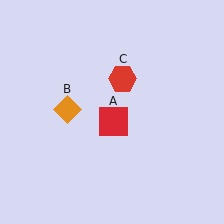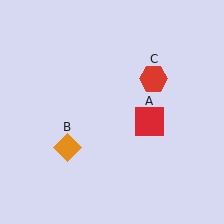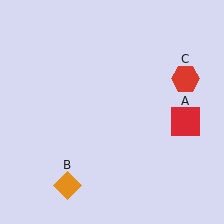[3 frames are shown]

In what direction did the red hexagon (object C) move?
The red hexagon (object C) moved right.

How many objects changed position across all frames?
3 objects changed position: red square (object A), orange diamond (object B), red hexagon (object C).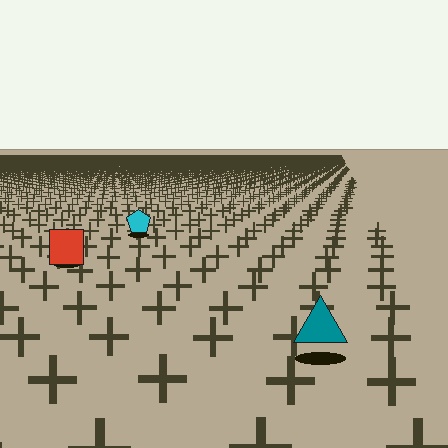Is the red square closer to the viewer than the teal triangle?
No. The teal triangle is closer — you can tell from the texture gradient: the ground texture is coarser near it.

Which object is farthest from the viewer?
The cyan pentagon is farthest from the viewer. It appears smaller and the ground texture around it is denser.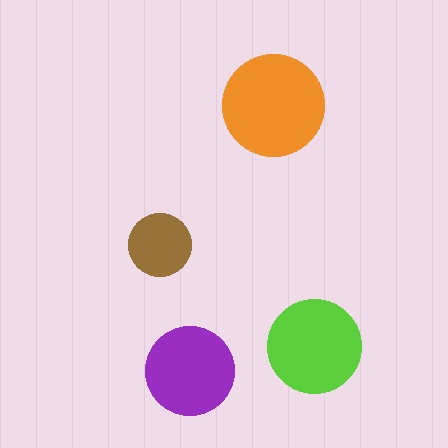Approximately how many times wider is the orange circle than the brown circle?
About 1.5 times wider.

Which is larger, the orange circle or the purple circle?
The orange one.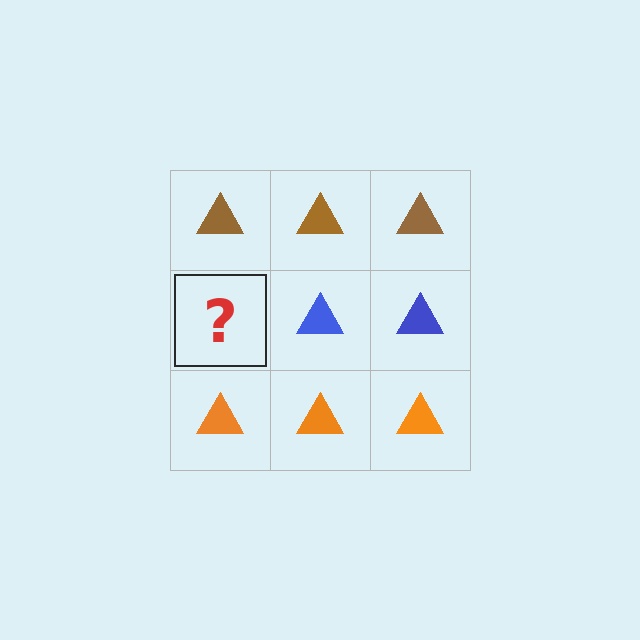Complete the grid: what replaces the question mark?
The question mark should be replaced with a blue triangle.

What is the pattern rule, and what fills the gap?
The rule is that each row has a consistent color. The gap should be filled with a blue triangle.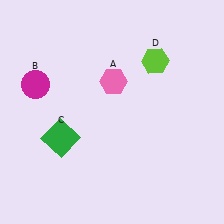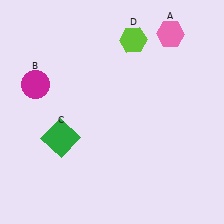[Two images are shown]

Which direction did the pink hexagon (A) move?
The pink hexagon (A) moved right.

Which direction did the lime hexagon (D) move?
The lime hexagon (D) moved left.